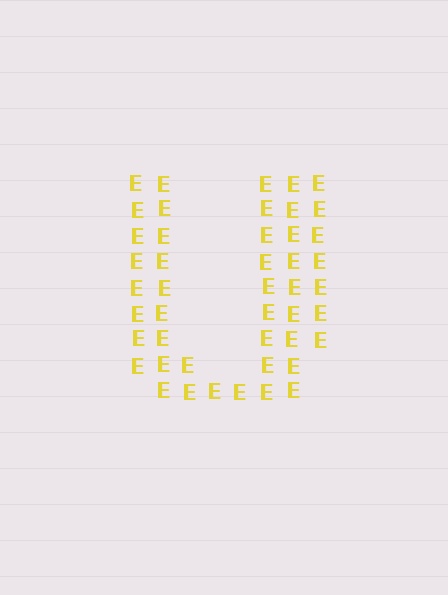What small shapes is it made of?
It is made of small letter E's.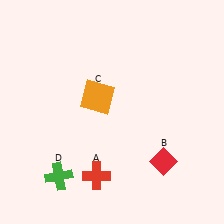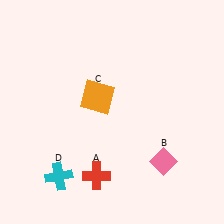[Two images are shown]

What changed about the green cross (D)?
In Image 1, D is green. In Image 2, it changed to cyan.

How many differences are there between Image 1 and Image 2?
There are 2 differences between the two images.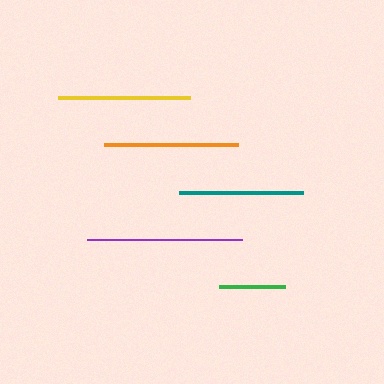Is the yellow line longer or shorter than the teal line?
The yellow line is longer than the teal line.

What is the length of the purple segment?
The purple segment is approximately 155 pixels long.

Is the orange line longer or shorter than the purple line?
The purple line is longer than the orange line.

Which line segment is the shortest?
The green line is the shortest at approximately 66 pixels.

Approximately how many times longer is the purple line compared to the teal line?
The purple line is approximately 1.3 times the length of the teal line.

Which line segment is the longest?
The purple line is the longest at approximately 155 pixels.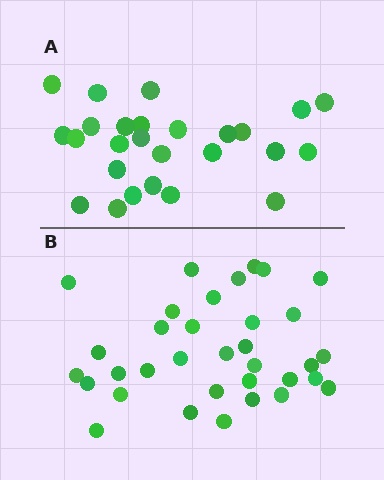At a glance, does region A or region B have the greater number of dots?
Region B (the bottom region) has more dots.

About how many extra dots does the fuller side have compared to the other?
Region B has roughly 8 or so more dots than region A.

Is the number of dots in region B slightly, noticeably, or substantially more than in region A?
Region B has noticeably more, but not dramatically so. The ratio is roughly 1.3 to 1.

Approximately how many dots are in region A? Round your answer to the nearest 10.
About 30 dots. (The exact count is 26, which rounds to 30.)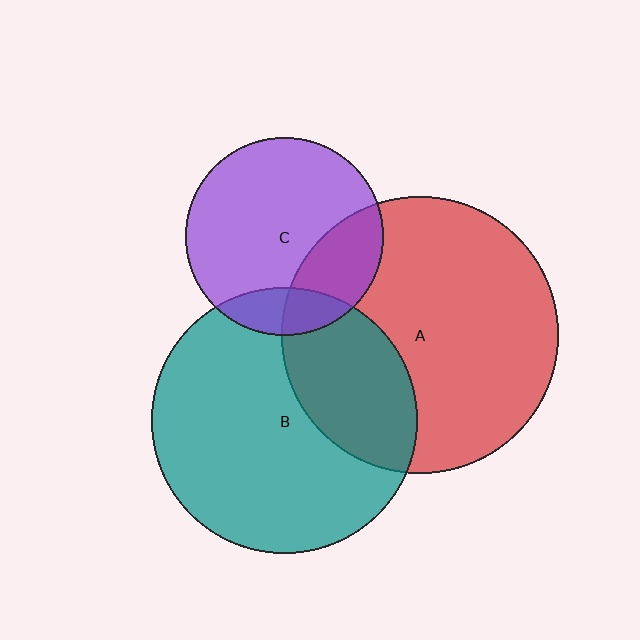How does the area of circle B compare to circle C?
Approximately 1.8 times.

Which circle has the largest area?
Circle A (red).